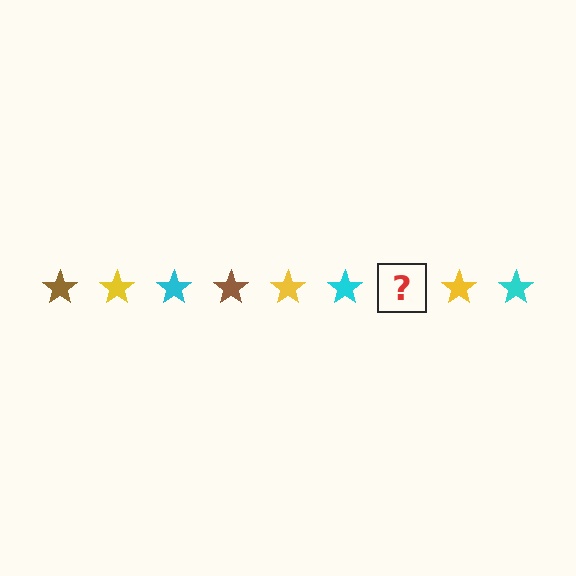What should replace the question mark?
The question mark should be replaced with a brown star.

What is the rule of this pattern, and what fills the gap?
The rule is that the pattern cycles through brown, yellow, cyan stars. The gap should be filled with a brown star.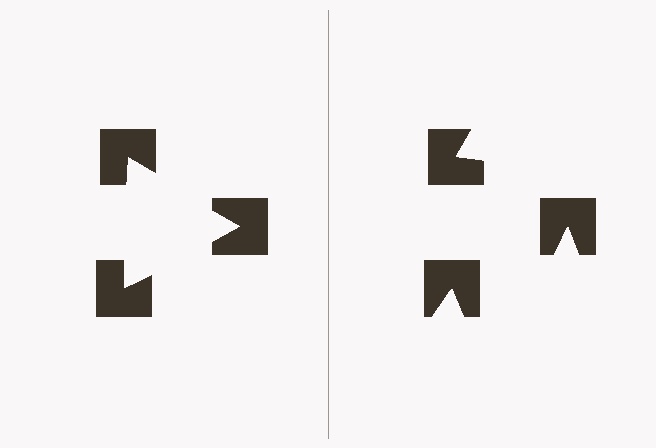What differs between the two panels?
The notched squares are positioned identically on both sides; only the wedge orientations differ. On the left they align to a triangle; on the right they are misaligned.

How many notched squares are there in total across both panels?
6 — 3 on each side.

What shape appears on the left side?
An illusory triangle.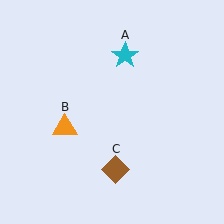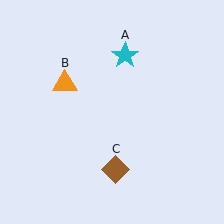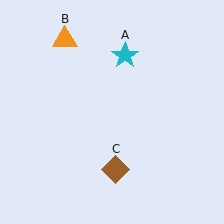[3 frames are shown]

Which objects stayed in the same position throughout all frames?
Cyan star (object A) and brown diamond (object C) remained stationary.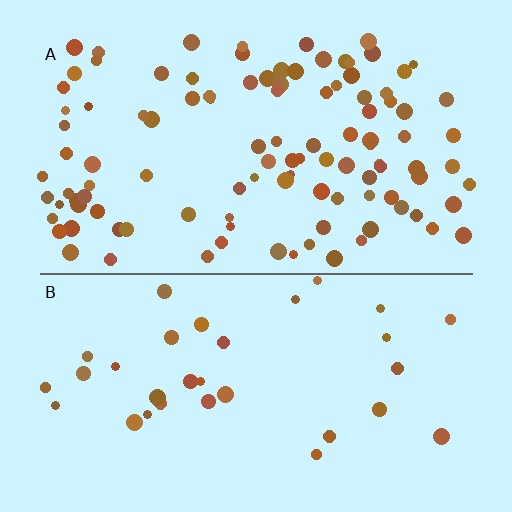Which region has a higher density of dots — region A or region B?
A (the top).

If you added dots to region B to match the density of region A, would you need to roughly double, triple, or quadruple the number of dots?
Approximately triple.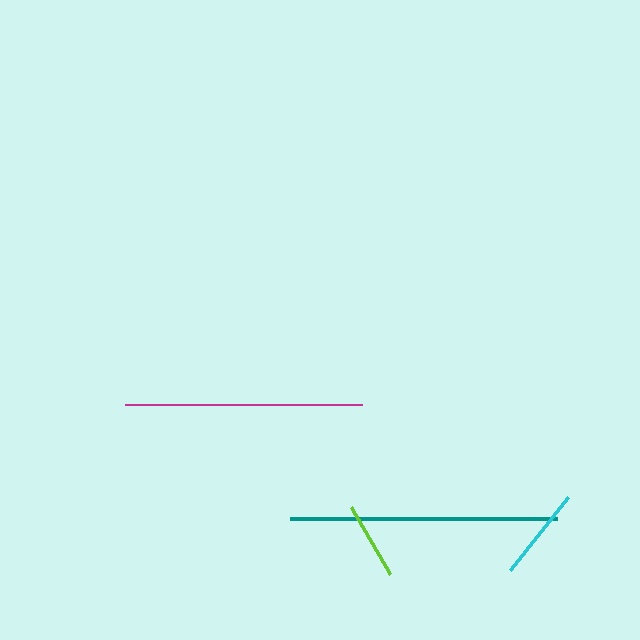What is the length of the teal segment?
The teal segment is approximately 267 pixels long.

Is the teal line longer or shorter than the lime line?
The teal line is longer than the lime line.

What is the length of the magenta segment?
The magenta segment is approximately 237 pixels long.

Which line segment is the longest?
The teal line is the longest at approximately 267 pixels.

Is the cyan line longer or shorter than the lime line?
The cyan line is longer than the lime line.